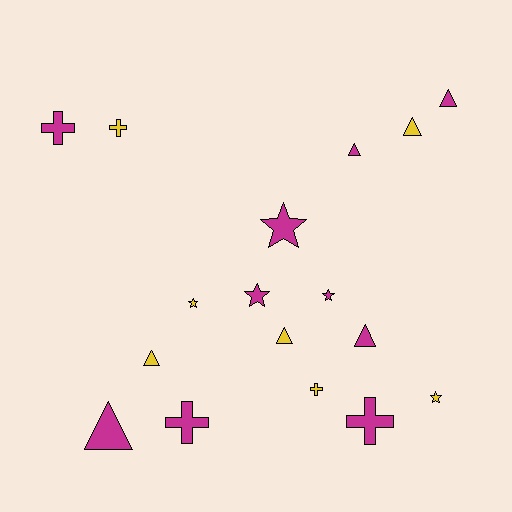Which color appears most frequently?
Magenta, with 10 objects.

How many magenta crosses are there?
There are 3 magenta crosses.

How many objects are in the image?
There are 17 objects.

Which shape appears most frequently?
Triangle, with 7 objects.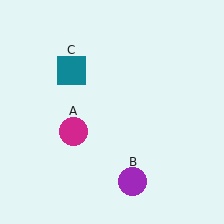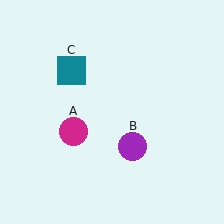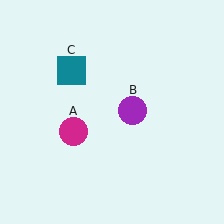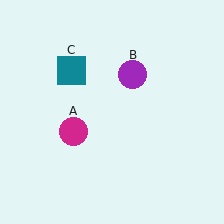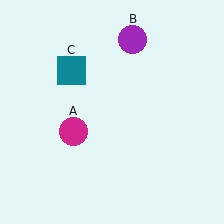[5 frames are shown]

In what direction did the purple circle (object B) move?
The purple circle (object B) moved up.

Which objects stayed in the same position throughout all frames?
Magenta circle (object A) and teal square (object C) remained stationary.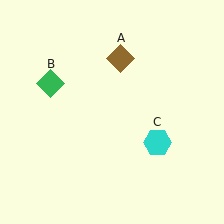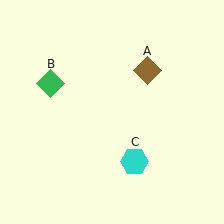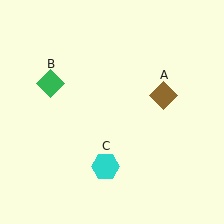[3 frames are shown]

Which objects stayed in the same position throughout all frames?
Green diamond (object B) remained stationary.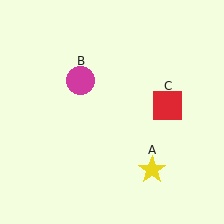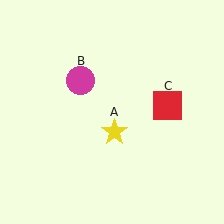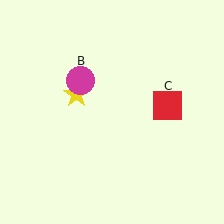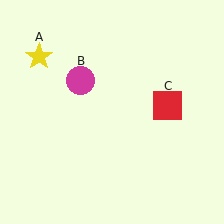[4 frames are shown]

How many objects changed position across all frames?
1 object changed position: yellow star (object A).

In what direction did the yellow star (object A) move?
The yellow star (object A) moved up and to the left.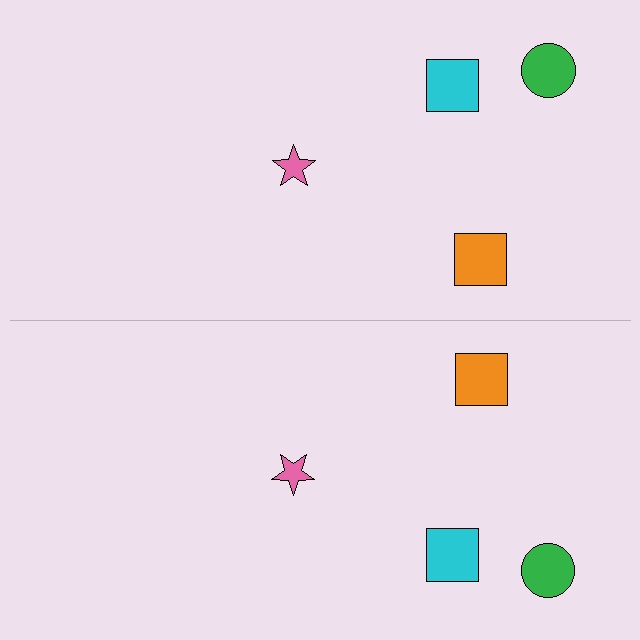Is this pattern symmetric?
Yes, this pattern has bilateral (reflection) symmetry.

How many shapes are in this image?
There are 8 shapes in this image.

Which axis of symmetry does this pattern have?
The pattern has a horizontal axis of symmetry running through the center of the image.